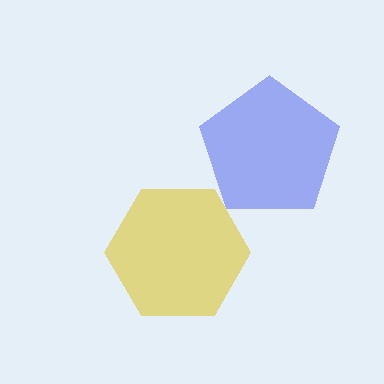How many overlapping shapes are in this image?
There are 2 overlapping shapes in the image.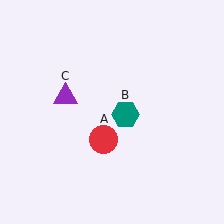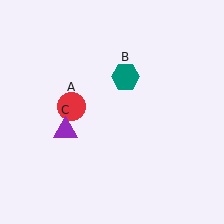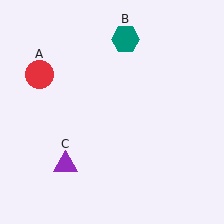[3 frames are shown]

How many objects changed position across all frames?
3 objects changed position: red circle (object A), teal hexagon (object B), purple triangle (object C).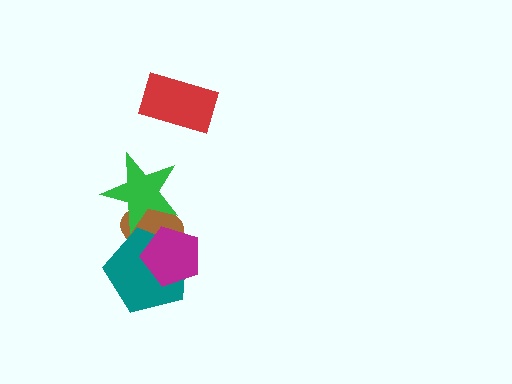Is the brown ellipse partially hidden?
Yes, it is partially covered by another shape.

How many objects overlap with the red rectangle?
0 objects overlap with the red rectangle.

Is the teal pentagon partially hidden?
Yes, it is partially covered by another shape.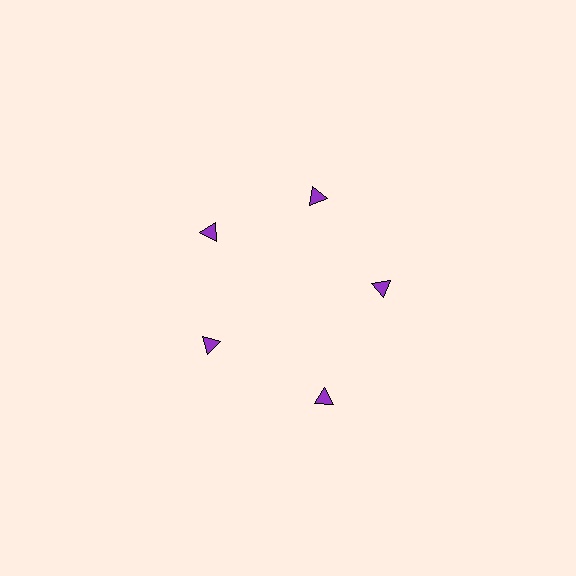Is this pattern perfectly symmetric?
No. The 5 purple triangles are arranged in a ring, but one element near the 5 o'clock position is pushed outward from the center, breaking the 5-fold rotational symmetry.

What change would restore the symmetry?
The symmetry would be restored by moving it inward, back onto the ring so that all 5 triangles sit at equal angles and equal distance from the center.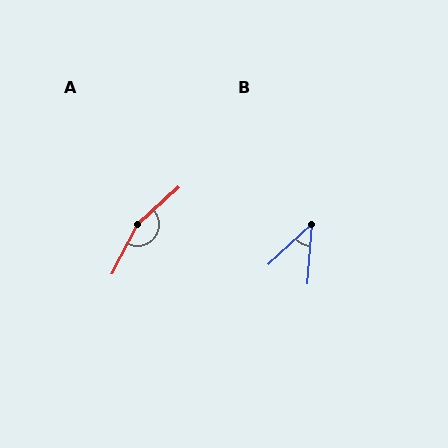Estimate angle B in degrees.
Approximately 43 degrees.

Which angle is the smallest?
B, at approximately 43 degrees.